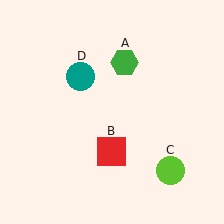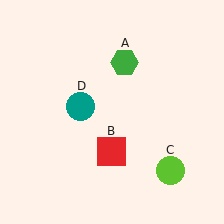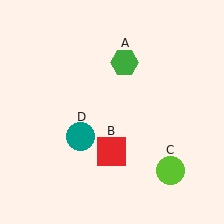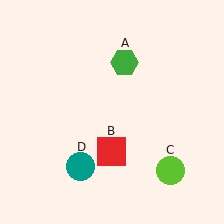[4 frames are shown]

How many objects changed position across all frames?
1 object changed position: teal circle (object D).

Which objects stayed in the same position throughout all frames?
Green hexagon (object A) and red square (object B) and lime circle (object C) remained stationary.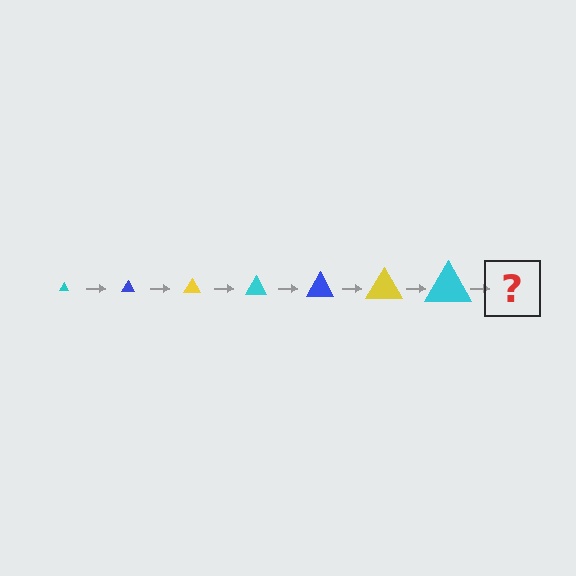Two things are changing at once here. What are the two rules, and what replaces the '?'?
The two rules are that the triangle grows larger each step and the color cycles through cyan, blue, and yellow. The '?' should be a blue triangle, larger than the previous one.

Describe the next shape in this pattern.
It should be a blue triangle, larger than the previous one.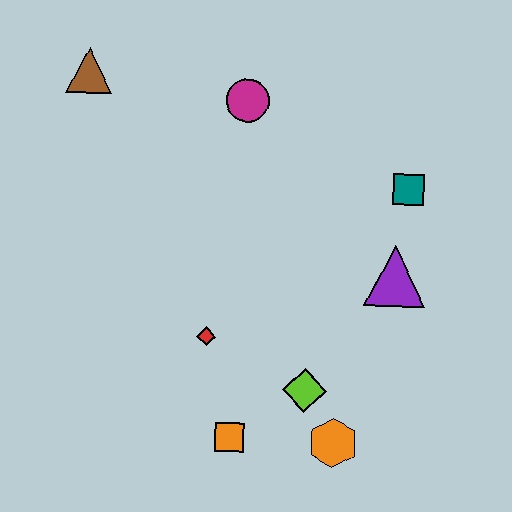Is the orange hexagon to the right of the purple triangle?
No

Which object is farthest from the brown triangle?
The orange hexagon is farthest from the brown triangle.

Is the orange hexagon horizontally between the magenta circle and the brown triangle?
No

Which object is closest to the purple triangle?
The teal square is closest to the purple triangle.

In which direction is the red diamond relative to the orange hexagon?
The red diamond is to the left of the orange hexagon.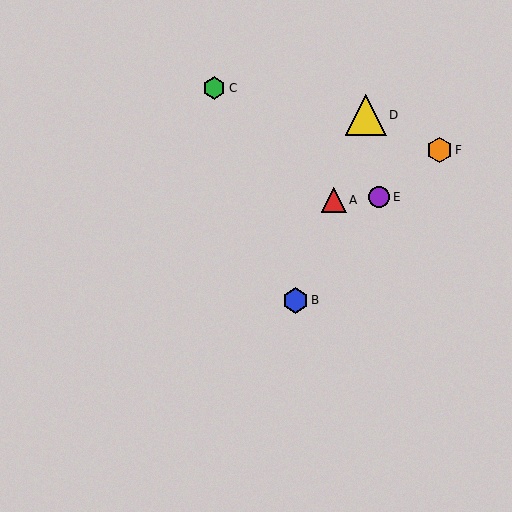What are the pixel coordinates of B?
Object B is at (296, 300).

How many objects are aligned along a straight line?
3 objects (A, B, D) are aligned along a straight line.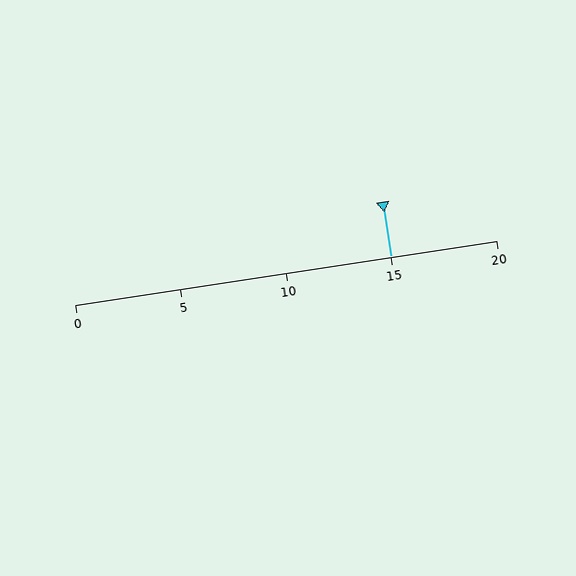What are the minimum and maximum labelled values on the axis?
The axis runs from 0 to 20.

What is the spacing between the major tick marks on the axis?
The major ticks are spaced 5 apart.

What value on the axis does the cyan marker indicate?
The marker indicates approximately 15.